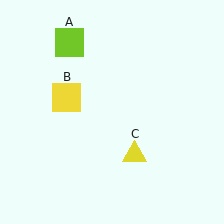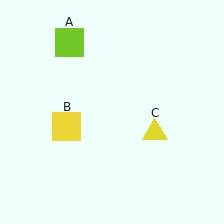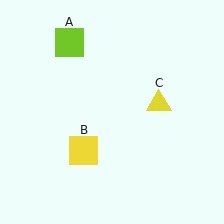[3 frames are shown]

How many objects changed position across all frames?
2 objects changed position: yellow square (object B), yellow triangle (object C).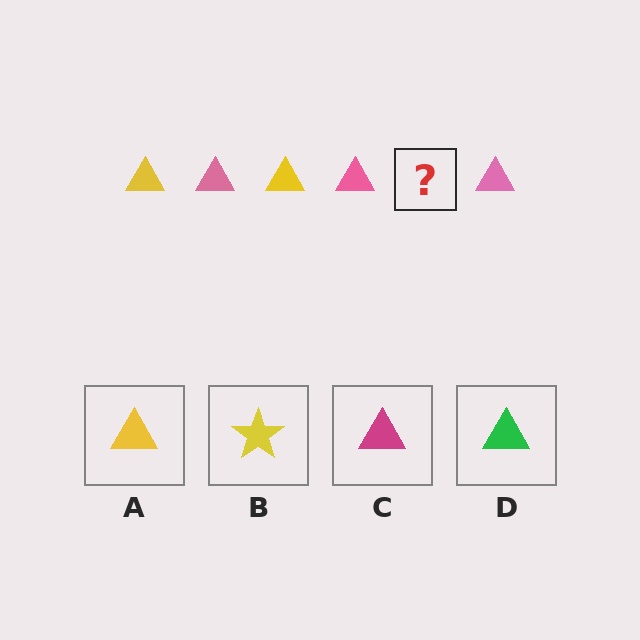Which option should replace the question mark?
Option A.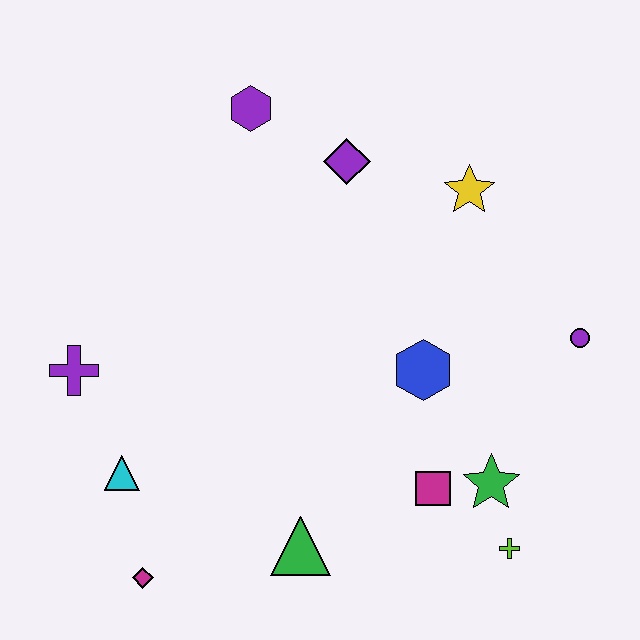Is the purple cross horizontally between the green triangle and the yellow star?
No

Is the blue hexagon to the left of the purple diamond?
No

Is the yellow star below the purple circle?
No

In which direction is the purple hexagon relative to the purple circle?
The purple hexagon is to the left of the purple circle.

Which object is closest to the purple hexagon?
The purple diamond is closest to the purple hexagon.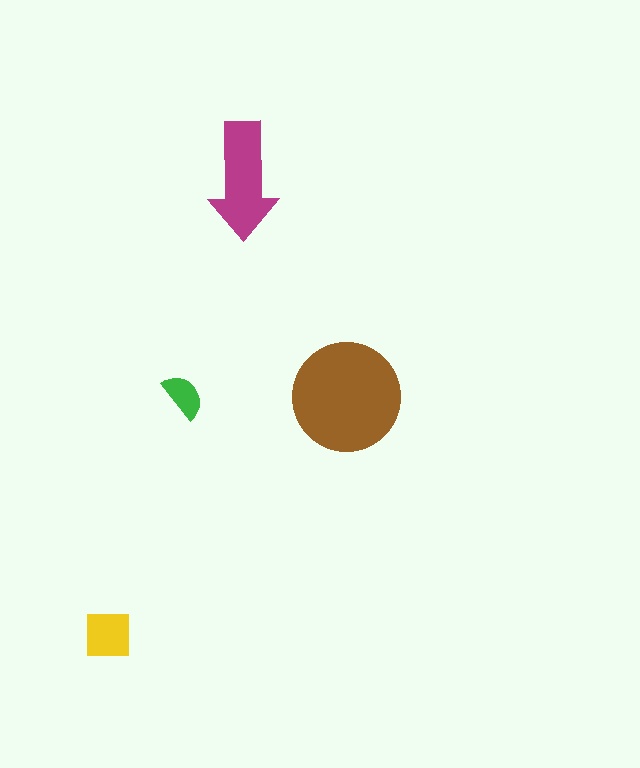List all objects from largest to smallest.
The brown circle, the magenta arrow, the yellow square, the green semicircle.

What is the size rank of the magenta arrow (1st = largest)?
2nd.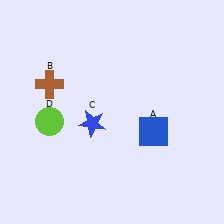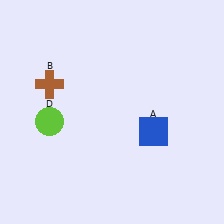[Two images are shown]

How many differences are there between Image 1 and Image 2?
There is 1 difference between the two images.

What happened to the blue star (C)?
The blue star (C) was removed in Image 2. It was in the bottom-left area of Image 1.